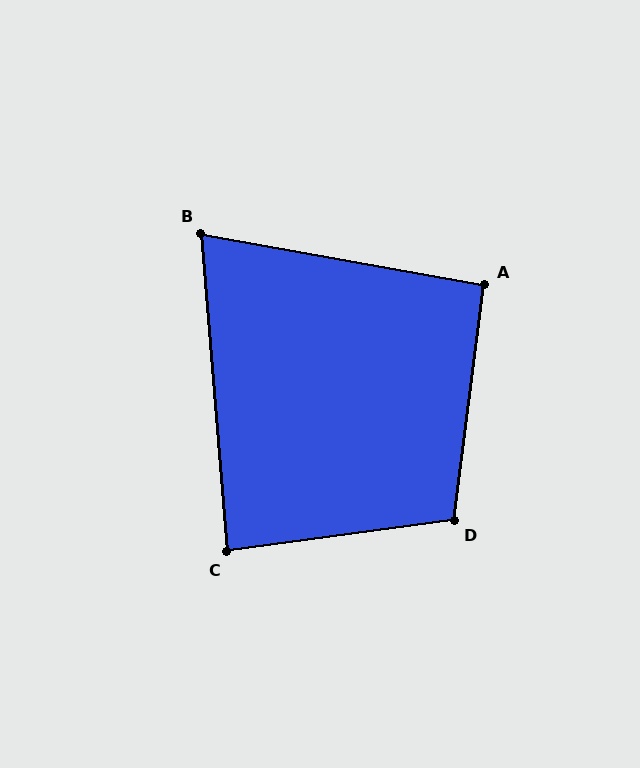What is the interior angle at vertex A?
Approximately 93 degrees (approximately right).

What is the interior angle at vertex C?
Approximately 87 degrees (approximately right).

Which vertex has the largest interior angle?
D, at approximately 105 degrees.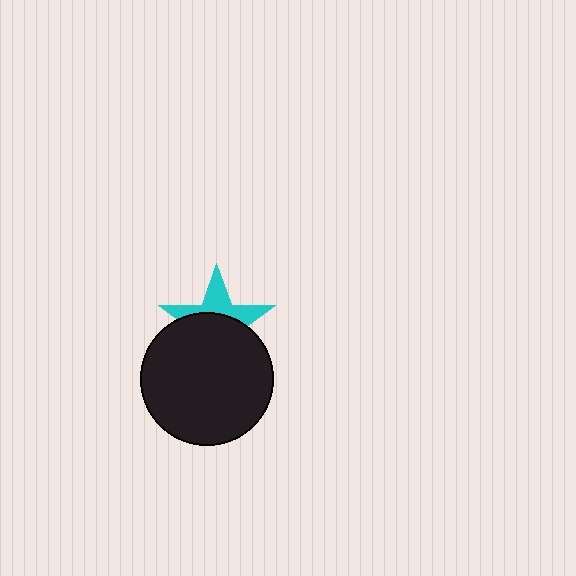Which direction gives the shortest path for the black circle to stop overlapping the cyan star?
Moving down gives the shortest separation.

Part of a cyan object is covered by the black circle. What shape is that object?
It is a star.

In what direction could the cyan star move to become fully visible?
The cyan star could move up. That would shift it out from behind the black circle entirely.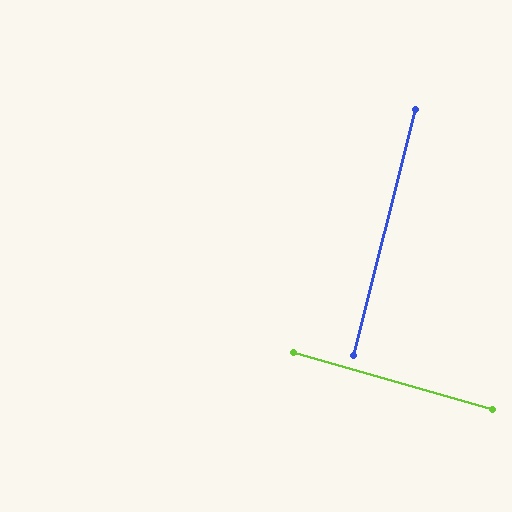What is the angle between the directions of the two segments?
Approximately 88 degrees.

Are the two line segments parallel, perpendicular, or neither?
Perpendicular — they meet at approximately 88°.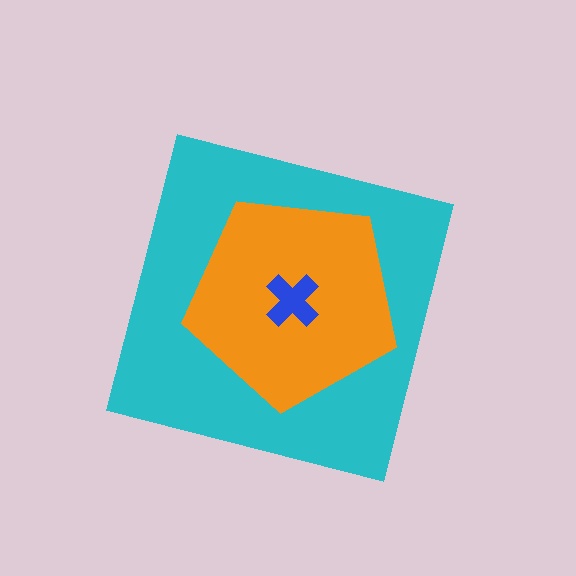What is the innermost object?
The blue cross.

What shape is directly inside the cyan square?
The orange pentagon.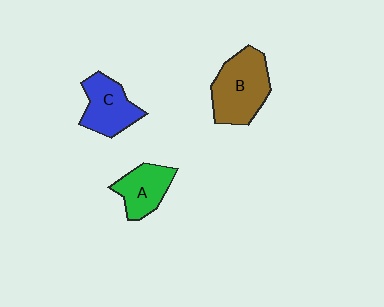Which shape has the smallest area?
Shape A (green).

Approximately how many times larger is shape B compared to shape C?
Approximately 1.4 times.